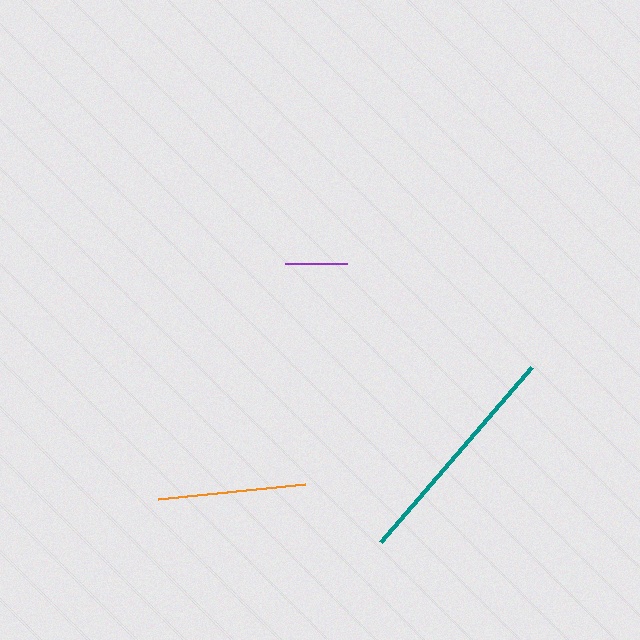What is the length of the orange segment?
The orange segment is approximately 148 pixels long.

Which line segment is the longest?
The teal line is the longest at approximately 231 pixels.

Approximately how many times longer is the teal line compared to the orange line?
The teal line is approximately 1.6 times the length of the orange line.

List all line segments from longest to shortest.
From longest to shortest: teal, orange, purple.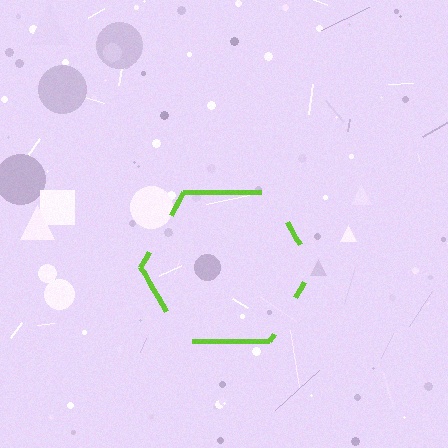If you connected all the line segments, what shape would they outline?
They would outline a hexagon.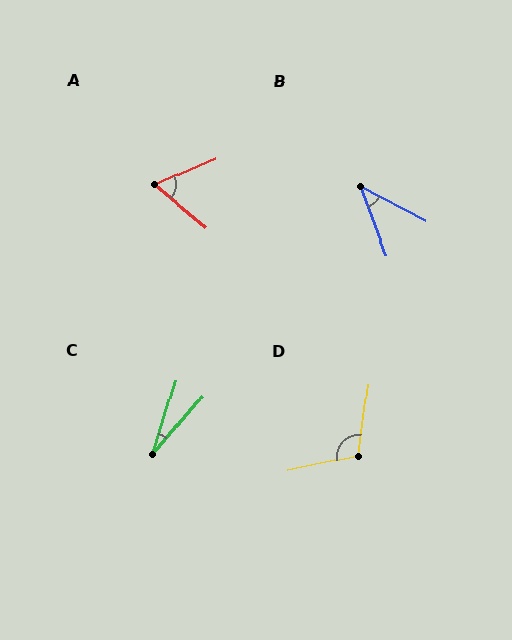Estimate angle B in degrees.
Approximately 41 degrees.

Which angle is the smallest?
C, at approximately 24 degrees.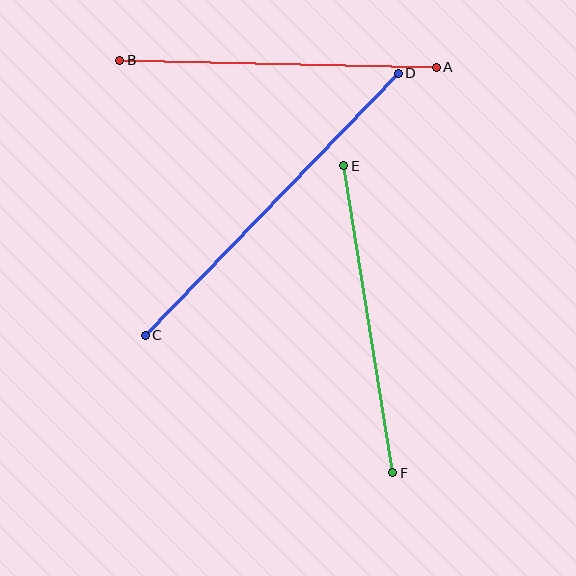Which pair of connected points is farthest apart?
Points C and D are farthest apart.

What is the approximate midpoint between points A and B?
The midpoint is at approximately (278, 64) pixels.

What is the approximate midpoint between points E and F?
The midpoint is at approximately (368, 319) pixels.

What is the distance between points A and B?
The distance is approximately 317 pixels.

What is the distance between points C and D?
The distance is approximately 364 pixels.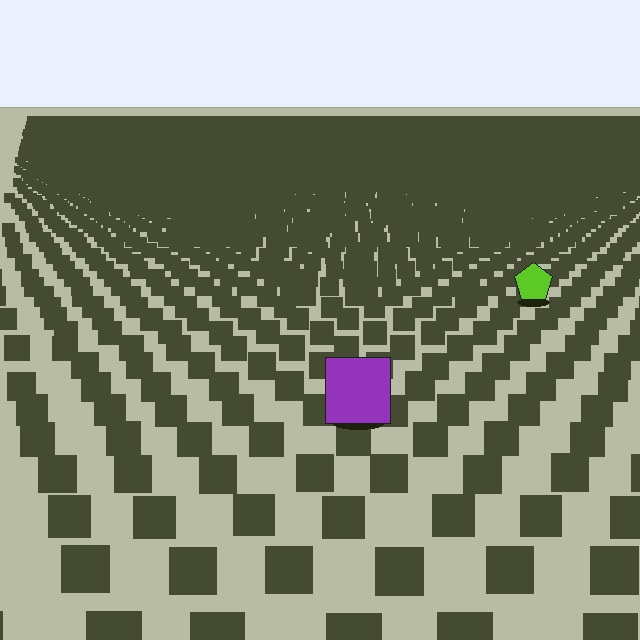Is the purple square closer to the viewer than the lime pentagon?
Yes. The purple square is closer — you can tell from the texture gradient: the ground texture is coarser near it.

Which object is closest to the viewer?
The purple square is closest. The texture marks near it are larger and more spread out.